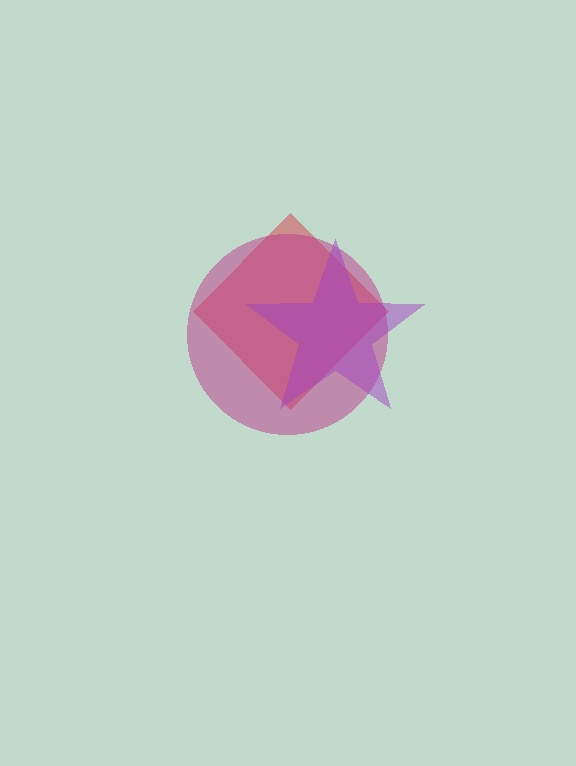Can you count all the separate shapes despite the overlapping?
Yes, there are 3 separate shapes.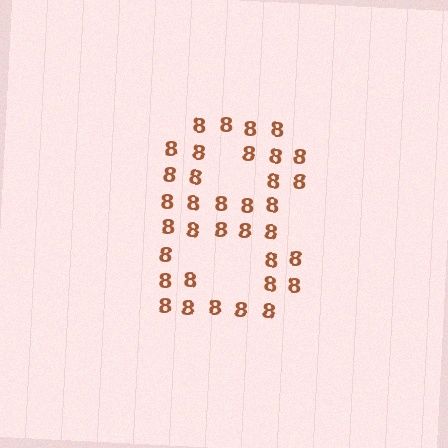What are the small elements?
The small elements are digit 8's.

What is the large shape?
The large shape is the digit 8.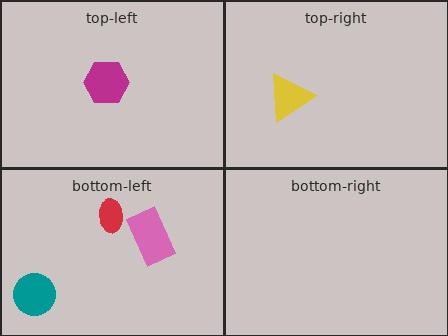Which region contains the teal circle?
The bottom-left region.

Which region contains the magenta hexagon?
The top-left region.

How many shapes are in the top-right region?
1.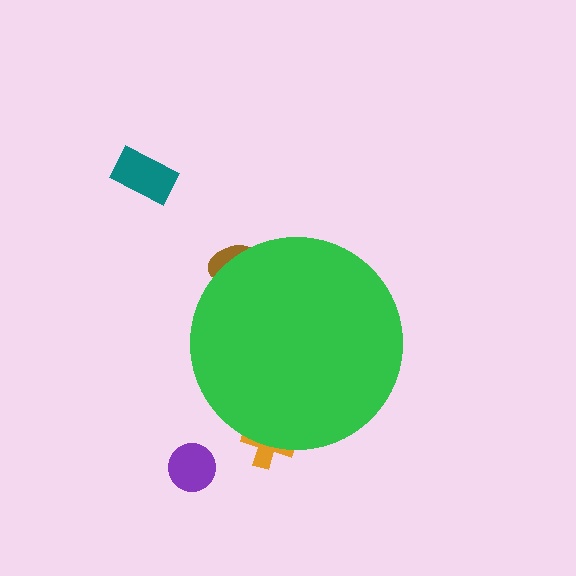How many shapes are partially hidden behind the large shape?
2 shapes are partially hidden.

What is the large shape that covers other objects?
A green circle.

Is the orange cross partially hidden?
Yes, the orange cross is partially hidden behind the green circle.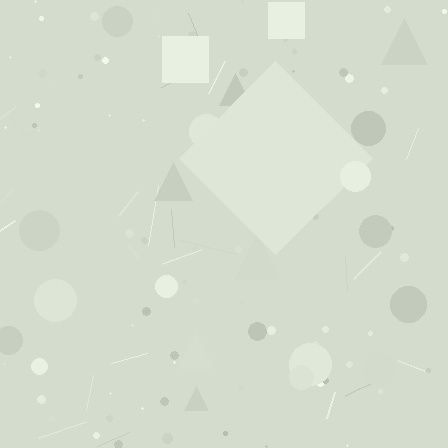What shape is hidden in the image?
A diamond is hidden in the image.